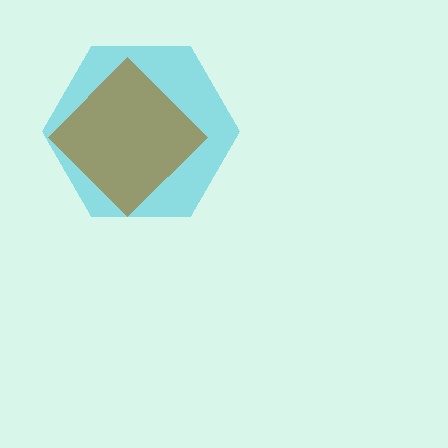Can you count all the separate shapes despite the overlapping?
Yes, there are 2 separate shapes.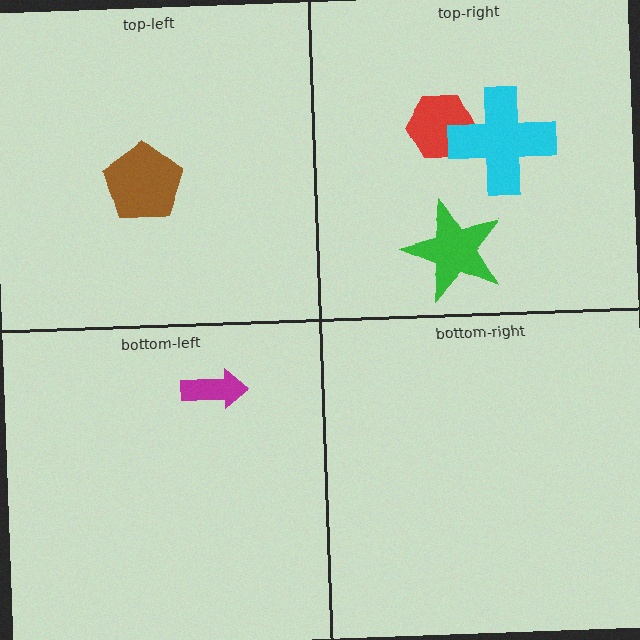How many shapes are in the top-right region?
3.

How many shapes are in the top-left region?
1.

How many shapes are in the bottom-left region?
1.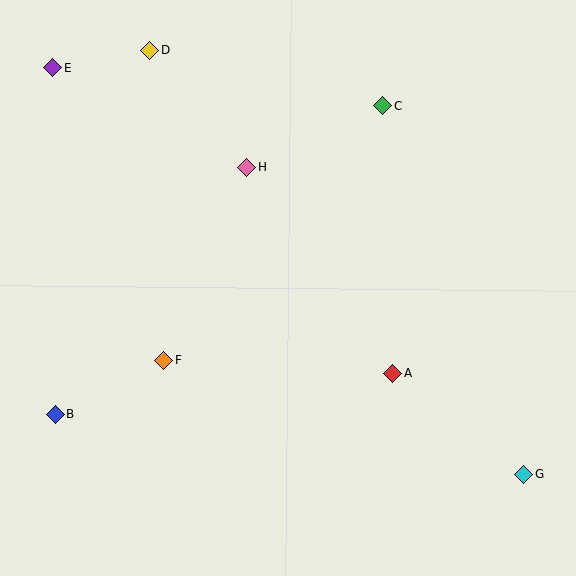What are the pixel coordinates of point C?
Point C is at (383, 106).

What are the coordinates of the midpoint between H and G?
The midpoint between H and G is at (385, 321).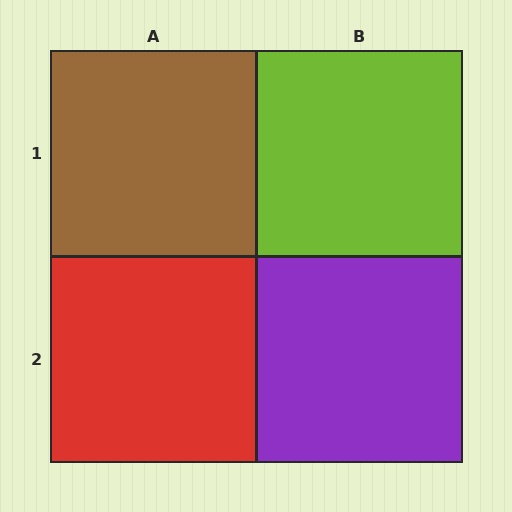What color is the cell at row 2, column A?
Red.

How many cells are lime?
1 cell is lime.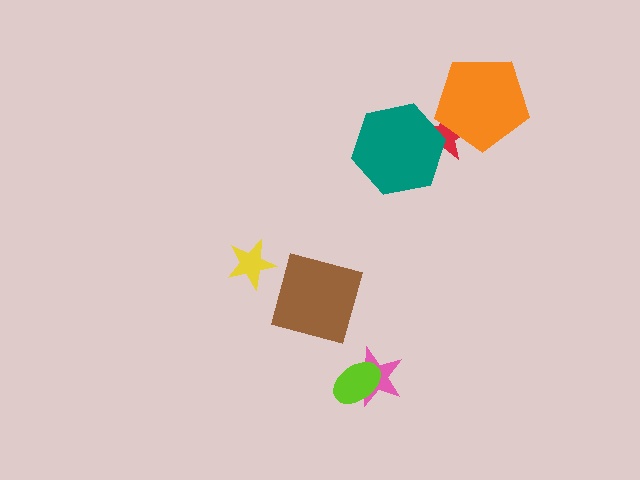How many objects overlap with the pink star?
1 object overlaps with the pink star.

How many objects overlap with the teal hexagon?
1 object overlaps with the teal hexagon.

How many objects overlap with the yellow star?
0 objects overlap with the yellow star.